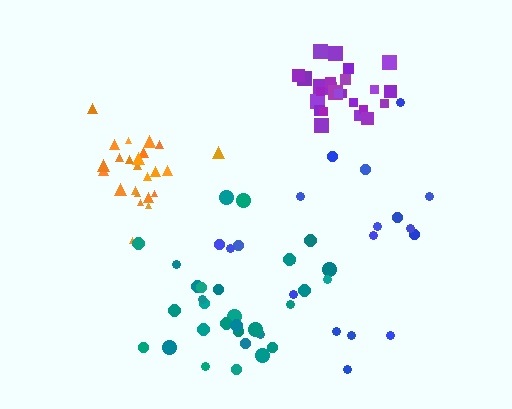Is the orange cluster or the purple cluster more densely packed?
Purple.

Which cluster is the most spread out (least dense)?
Blue.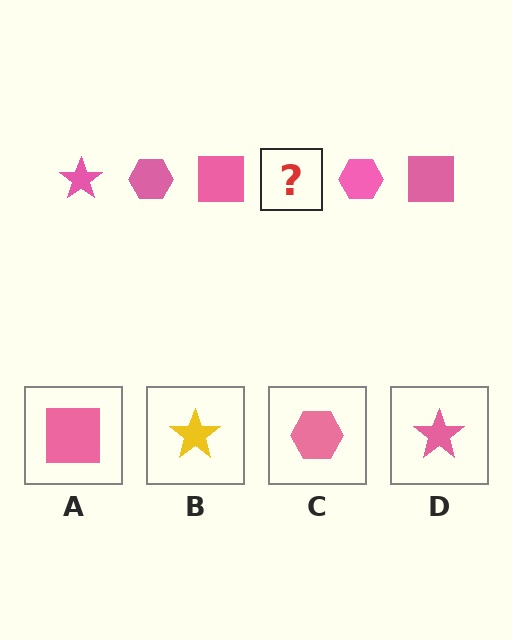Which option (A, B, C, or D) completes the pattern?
D.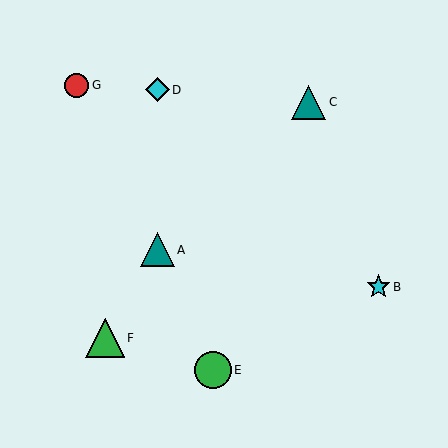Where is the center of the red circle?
The center of the red circle is at (77, 85).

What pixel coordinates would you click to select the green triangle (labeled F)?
Click at (105, 338) to select the green triangle F.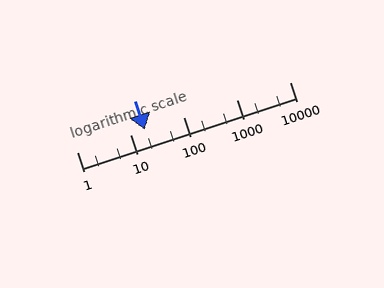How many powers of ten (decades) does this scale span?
The scale spans 4 decades, from 1 to 10000.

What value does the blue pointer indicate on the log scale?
The pointer indicates approximately 19.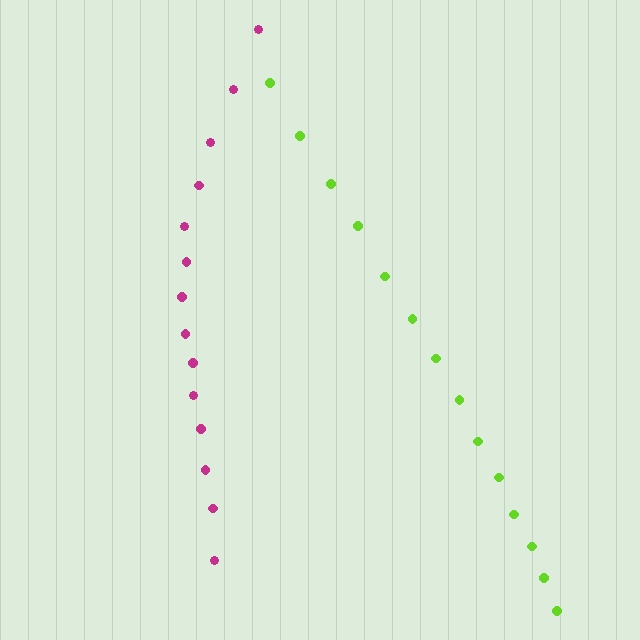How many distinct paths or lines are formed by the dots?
There are 2 distinct paths.